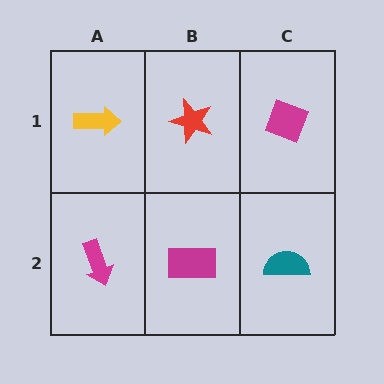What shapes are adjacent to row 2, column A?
A yellow arrow (row 1, column A), a magenta rectangle (row 2, column B).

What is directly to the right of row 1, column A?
A red star.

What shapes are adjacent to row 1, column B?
A magenta rectangle (row 2, column B), a yellow arrow (row 1, column A), a magenta diamond (row 1, column C).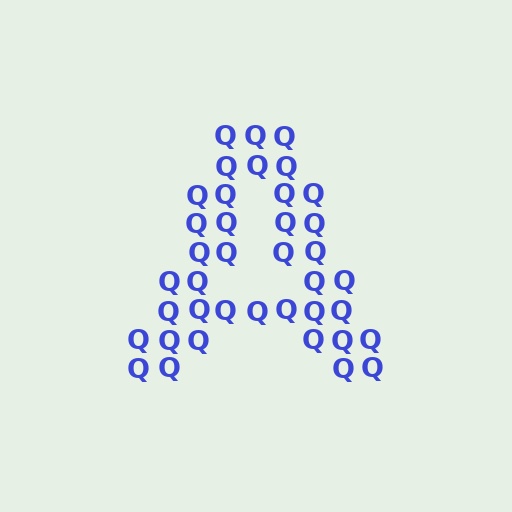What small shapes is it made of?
It is made of small letter Q's.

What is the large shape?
The large shape is the letter A.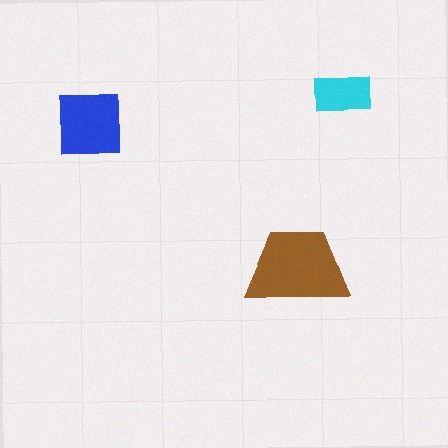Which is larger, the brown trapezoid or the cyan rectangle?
The brown trapezoid.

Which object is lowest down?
The brown trapezoid is bottommost.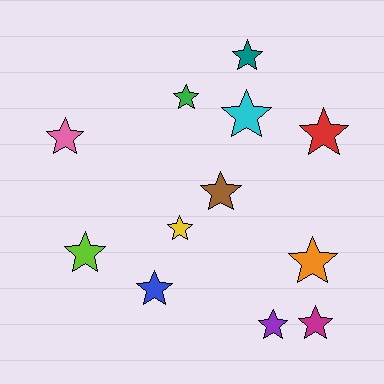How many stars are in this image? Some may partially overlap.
There are 12 stars.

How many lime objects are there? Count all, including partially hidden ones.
There is 1 lime object.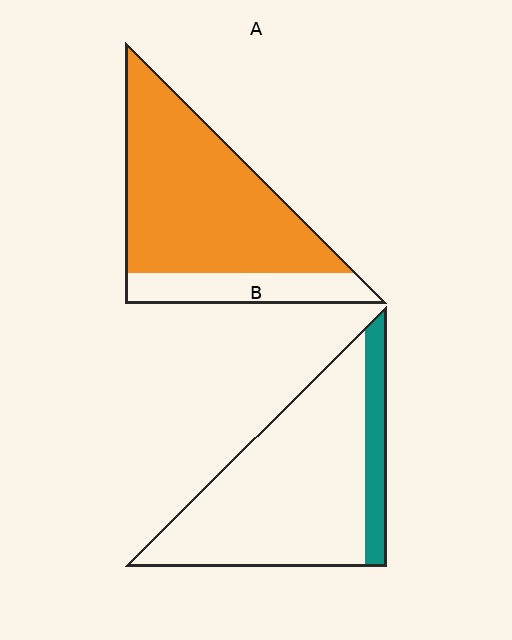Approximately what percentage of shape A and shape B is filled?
A is approximately 80% and B is approximately 15%.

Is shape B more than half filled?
No.